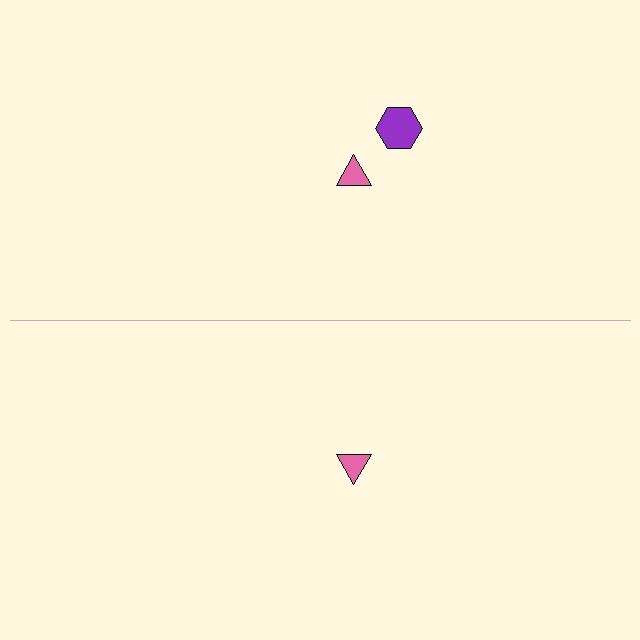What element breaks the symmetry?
A purple hexagon is missing from the bottom side.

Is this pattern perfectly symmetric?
No, the pattern is not perfectly symmetric. A purple hexagon is missing from the bottom side.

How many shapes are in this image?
There are 3 shapes in this image.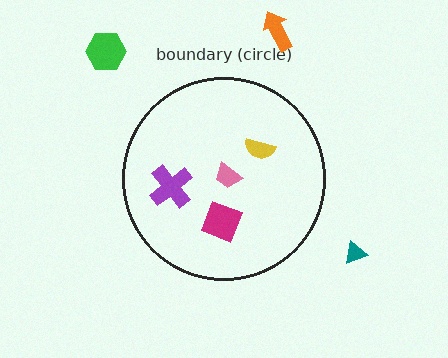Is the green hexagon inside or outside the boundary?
Outside.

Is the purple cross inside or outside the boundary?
Inside.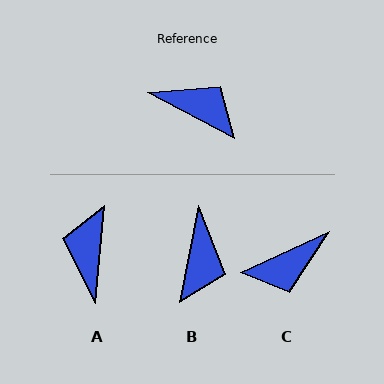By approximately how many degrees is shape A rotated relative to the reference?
Approximately 113 degrees counter-clockwise.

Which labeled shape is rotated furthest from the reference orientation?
C, about 128 degrees away.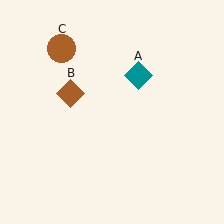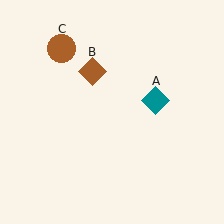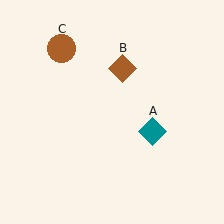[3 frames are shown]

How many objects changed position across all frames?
2 objects changed position: teal diamond (object A), brown diamond (object B).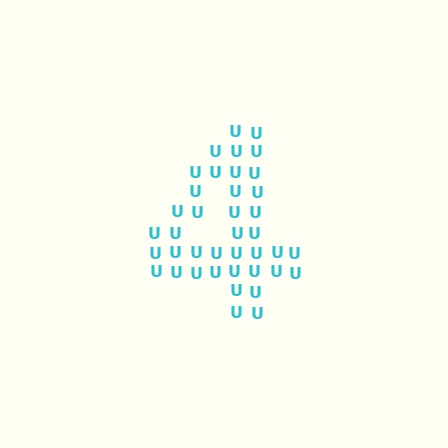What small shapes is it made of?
It is made of small letter U's.